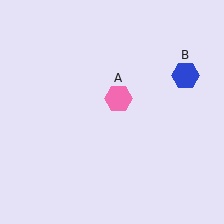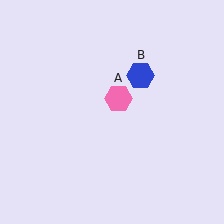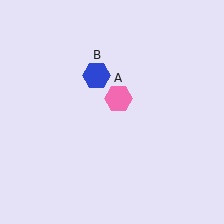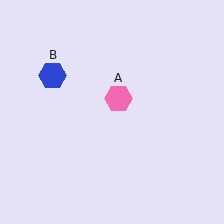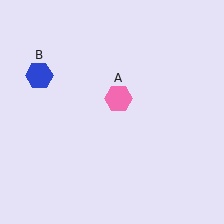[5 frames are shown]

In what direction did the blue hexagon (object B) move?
The blue hexagon (object B) moved left.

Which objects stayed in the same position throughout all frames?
Pink hexagon (object A) remained stationary.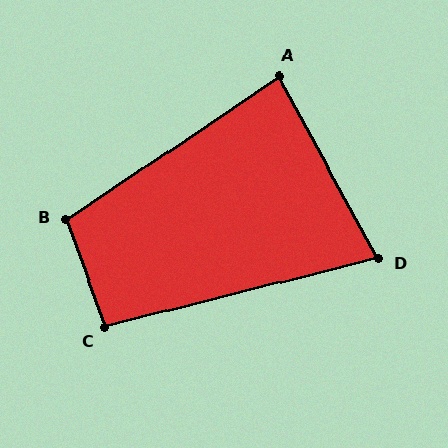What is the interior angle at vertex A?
Approximately 85 degrees (acute).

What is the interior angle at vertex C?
Approximately 95 degrees (obtuse).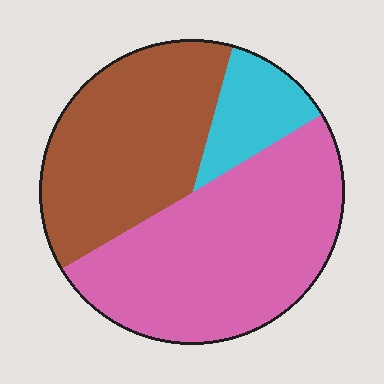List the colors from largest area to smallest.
From largest to smallest: pink, brown, cyan.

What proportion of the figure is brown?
Brown takes up between a third and a half of the figure.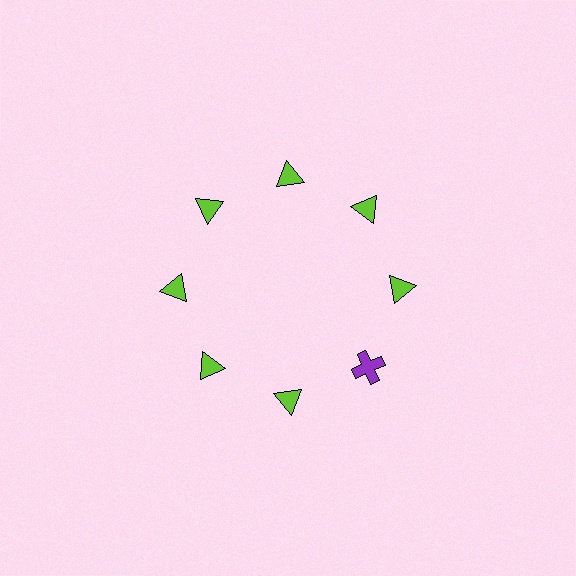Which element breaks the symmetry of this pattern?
The purple cross at roughly the 4 o'clock position breaks the symmetry. All other shapes are lime triangles.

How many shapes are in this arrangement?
There are 8 shapes arranged in a ring pattern.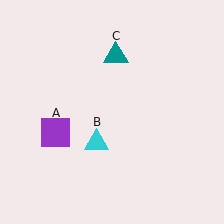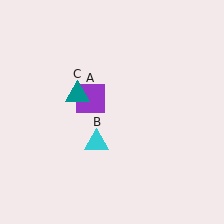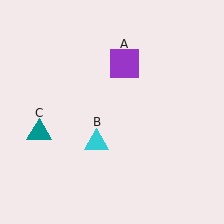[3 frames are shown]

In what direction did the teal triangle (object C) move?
The teal triangle (object C) moved down and to the left.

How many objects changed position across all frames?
2 objects changed position: purple square (object A), teal triangle (object C).